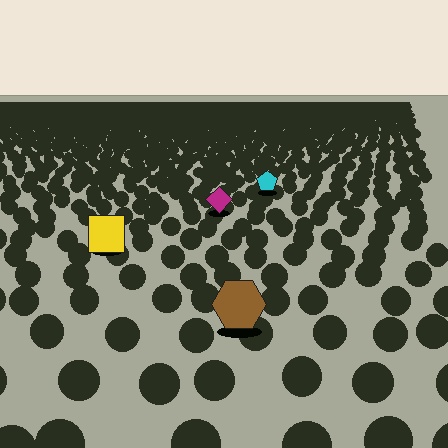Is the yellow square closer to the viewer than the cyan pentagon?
Yes. The yellow square is closer — you can tell from the texture gradient: the ground texture is coarser near it.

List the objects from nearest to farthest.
From nearest to farthest: the brown hexagon, the yellow square, the magenta diamond, the cyan pentagon.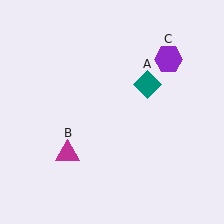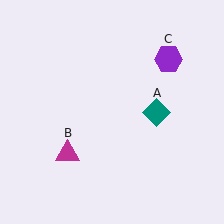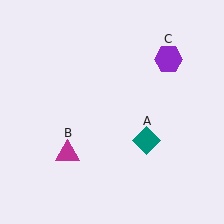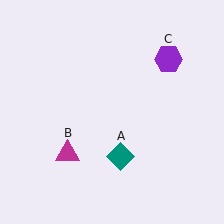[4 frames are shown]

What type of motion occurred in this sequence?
The teal diamond (object A) rotated clockwise around the center of the scene.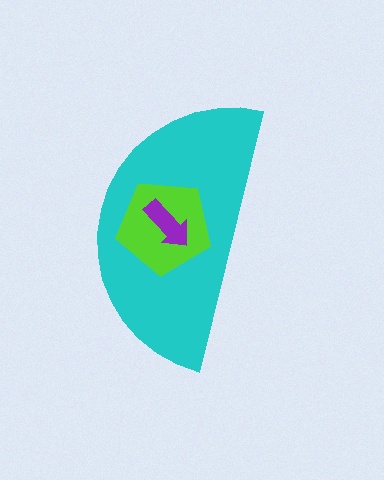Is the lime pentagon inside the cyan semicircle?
Yes.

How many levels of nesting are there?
3.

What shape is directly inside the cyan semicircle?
The lime pentagon.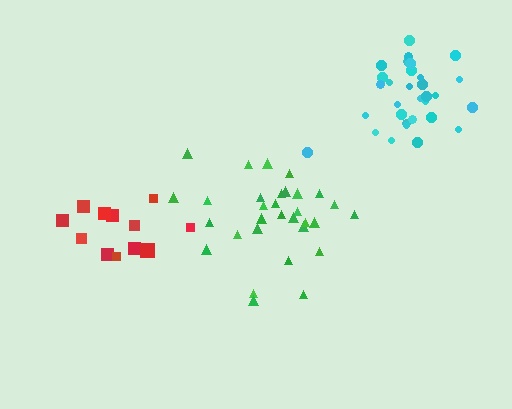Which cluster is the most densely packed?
Cyan.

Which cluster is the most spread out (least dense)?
Green.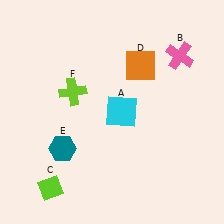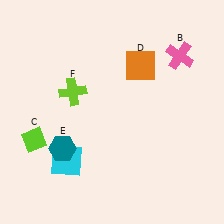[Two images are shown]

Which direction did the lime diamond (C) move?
The lime diamond (C) moved up.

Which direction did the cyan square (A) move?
The cyan square (A) moved left.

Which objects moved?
The objects that moved are: the cyan square (A), the lime diamond (C).